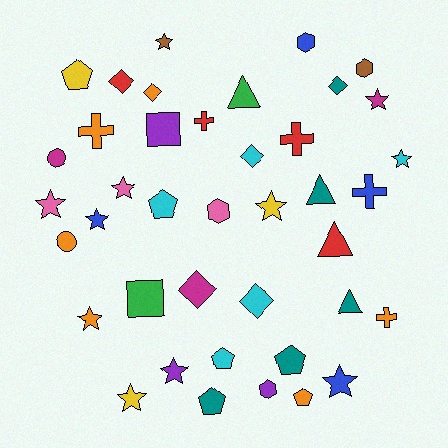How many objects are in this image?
There are 40 objects.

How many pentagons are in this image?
There are 6 pentagons.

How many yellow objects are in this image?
There are 3 yellow objects.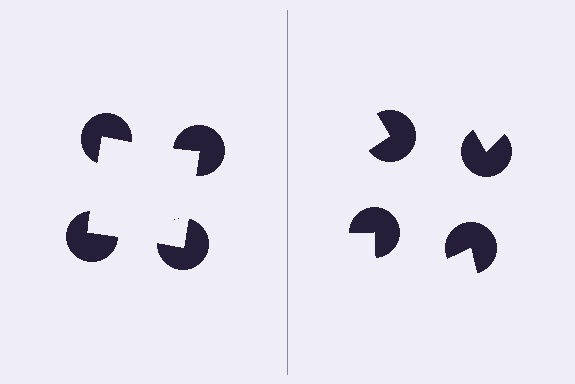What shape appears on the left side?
An illusory square.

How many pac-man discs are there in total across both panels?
8 — 4 on each side.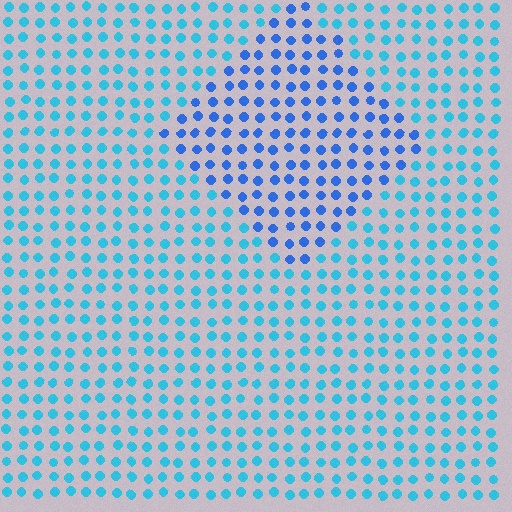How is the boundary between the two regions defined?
The boundary is defined purely by a slight shift in hue (about 29 degrees). Spacing, size, and orientation are identical on both sides.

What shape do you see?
I see a diamond.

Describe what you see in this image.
The image is filled with small cyan elements in a uniform arrangement. A diamond-shaped region is visible where the elements are tinted to a slightly different hue, forming a subtle color boundary.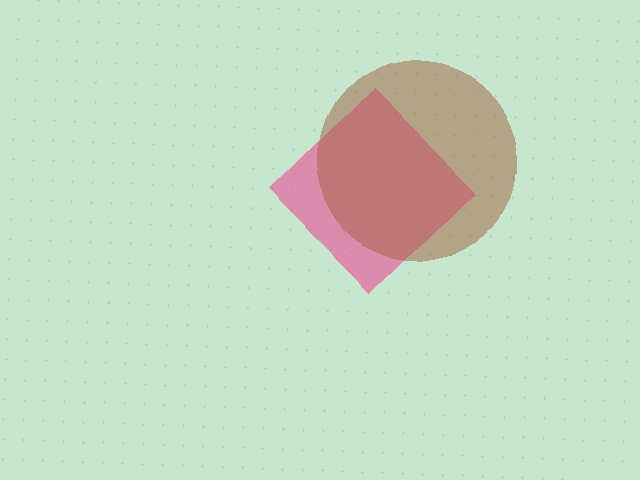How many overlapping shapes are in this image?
There are 2 overlapping shapes in the image.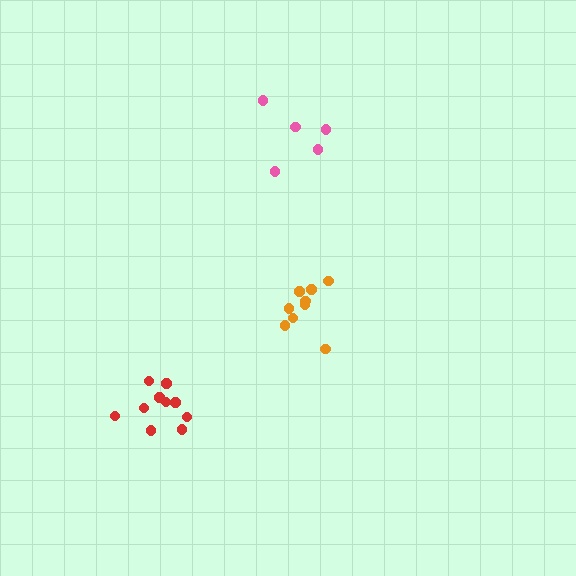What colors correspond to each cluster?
The clusters are colored: orange, pink, red.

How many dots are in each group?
Group 1: 9 dots, Group 2: 5 dots, Group 3: 10 dots (24 total).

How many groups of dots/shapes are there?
There are 3 groups.